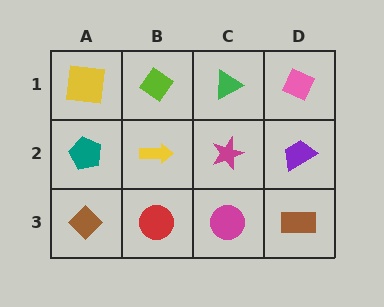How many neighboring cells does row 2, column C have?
4.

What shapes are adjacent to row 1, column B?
A yellow arrow (row 2, column B), a yellow square (row 1, column A), a green triangle (row 1, column C).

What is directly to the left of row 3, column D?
A magenta circle.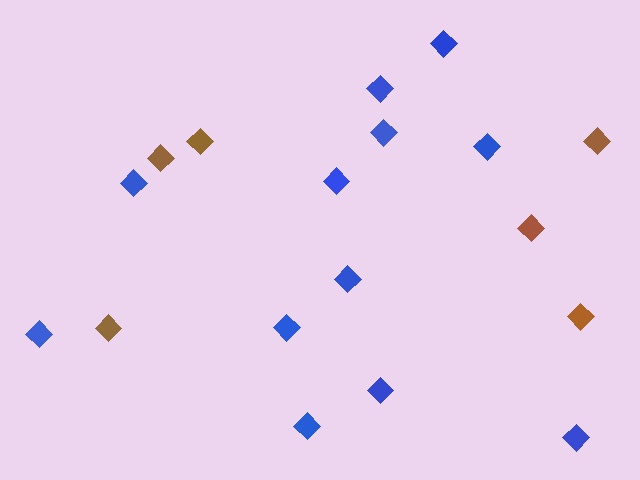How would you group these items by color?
There are 2 groups: one group of brown diamonds (6) and one group of blue diamonds (12).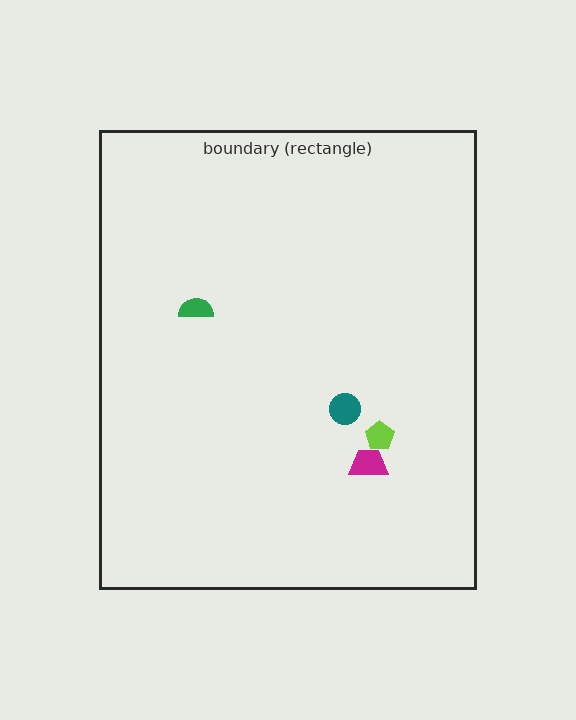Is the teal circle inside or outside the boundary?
Inside.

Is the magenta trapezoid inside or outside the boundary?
Inside.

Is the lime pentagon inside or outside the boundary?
Inside.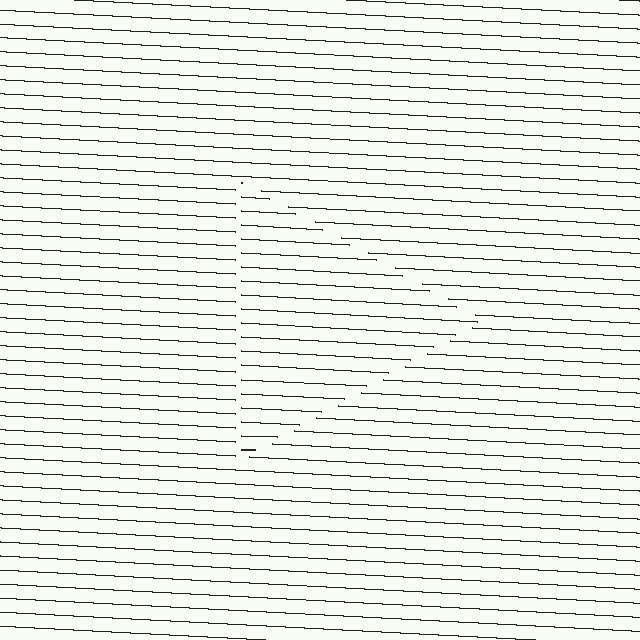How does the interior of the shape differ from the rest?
The interior of the shape contains the same grating, shifted by half a period — the contour is defined by the phase discontinuity where line-ends from the inner and outer gratings abut.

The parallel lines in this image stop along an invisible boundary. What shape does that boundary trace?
An illusory triangle. The interior of the shape contains the same grating, shifted by half a period — the contour is defined by the phase discontinuity where line-ends from the inner and outer gratings abut.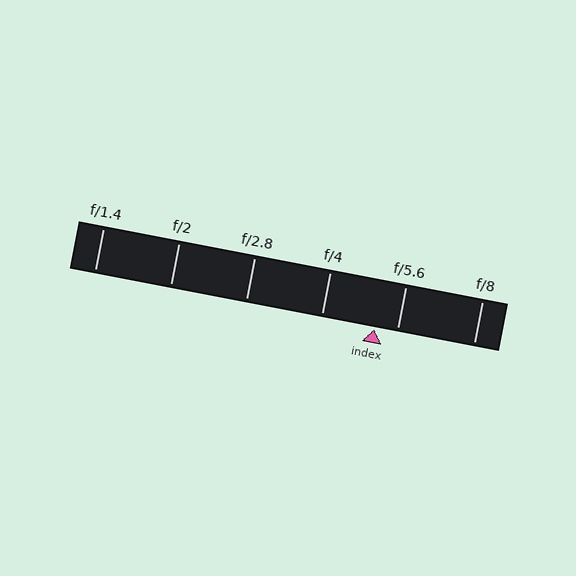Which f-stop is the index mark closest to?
The index mark is closest to f/5.6.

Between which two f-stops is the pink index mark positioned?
The index mark is between f/4 and f/5.6.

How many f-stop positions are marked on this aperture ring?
There are 6 f-stop positions marked.